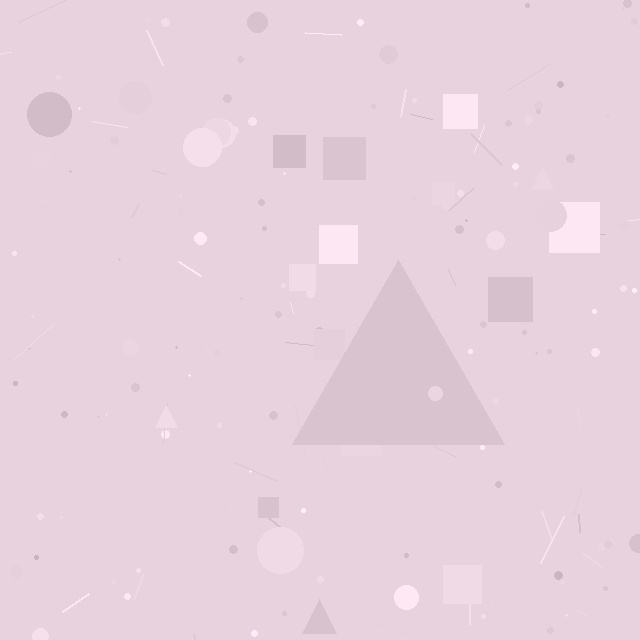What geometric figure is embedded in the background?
A triangle is embedded in the background.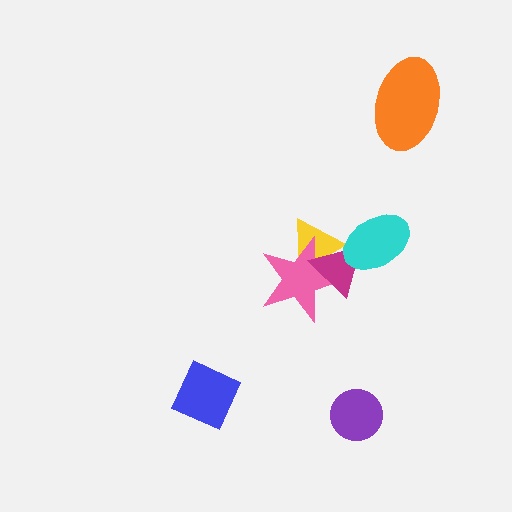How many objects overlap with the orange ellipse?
0 objects overlap with the orange ellipse.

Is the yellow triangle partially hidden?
Yes, it is partially covered by another shape.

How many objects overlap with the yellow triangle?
2 objects overlap with the yellow triangle.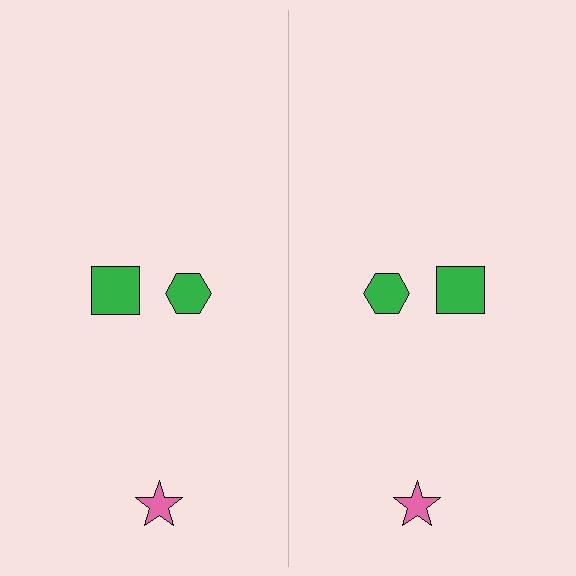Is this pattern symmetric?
Yes, this pattern has bilateral (reflection) symmetry.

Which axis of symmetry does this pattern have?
The pattern has a vertical axis of symmetry running through the center of the image.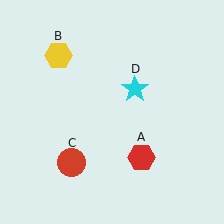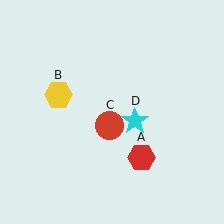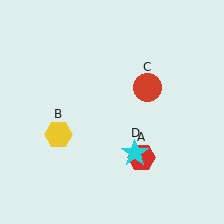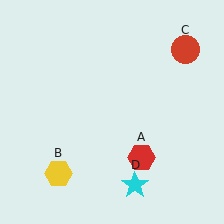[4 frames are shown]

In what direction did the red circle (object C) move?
The red circle (object C) moved up and to the right.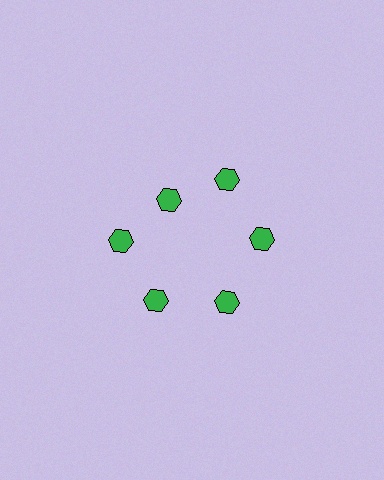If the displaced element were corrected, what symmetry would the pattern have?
It would have 6-fold rotational symmetry — the pattern would map onto itself every 60 degrees.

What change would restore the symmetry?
The symmetry would be restored by moving it outward, back onto the ring so that all 6 hexagons sit at equal angles and equal distance from the center.